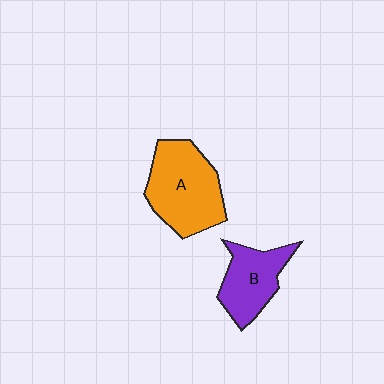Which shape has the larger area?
Shape A (orange).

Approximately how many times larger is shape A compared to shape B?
Approximately 1.4 times.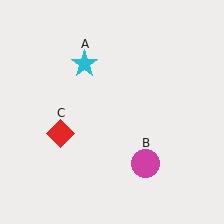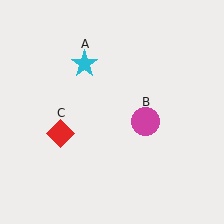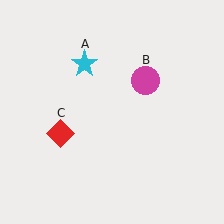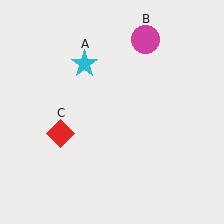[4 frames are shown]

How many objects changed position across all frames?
1 object changed position: magenta circle (object B).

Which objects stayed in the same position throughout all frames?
Cyan star (object A) and red diamond (object C) remained stationary.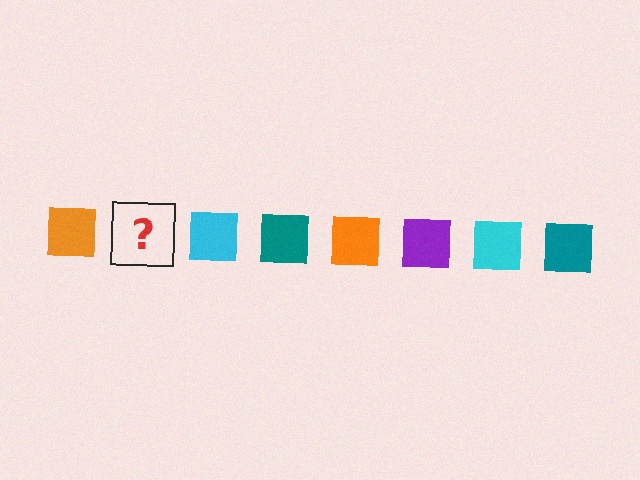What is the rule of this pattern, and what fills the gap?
The rule is that the pattern cycles through orange, purple, cyan, teal squares. The gap should be filled with a purple square.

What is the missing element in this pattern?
The missing element is a purple square.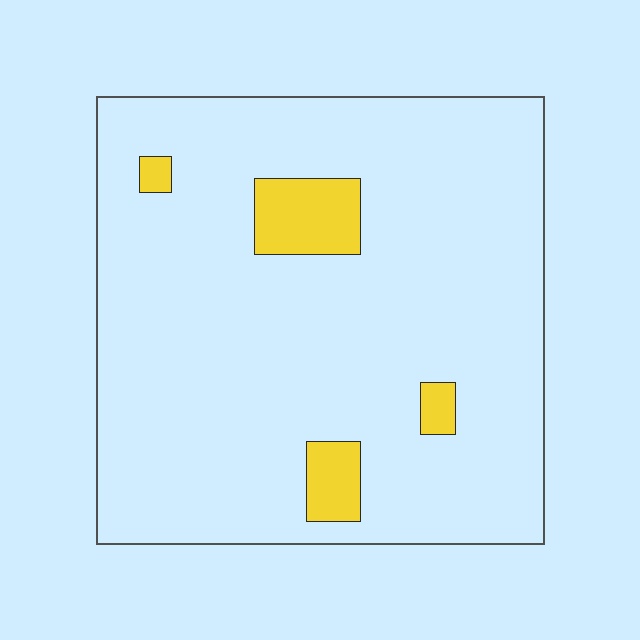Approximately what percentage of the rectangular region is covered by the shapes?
Approximately 10%.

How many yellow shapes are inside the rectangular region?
4.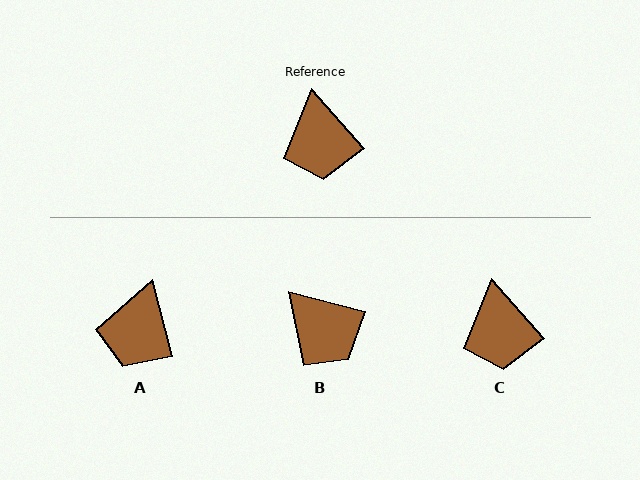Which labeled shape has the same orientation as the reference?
C.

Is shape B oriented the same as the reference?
No, it is off by about 34 degrees.